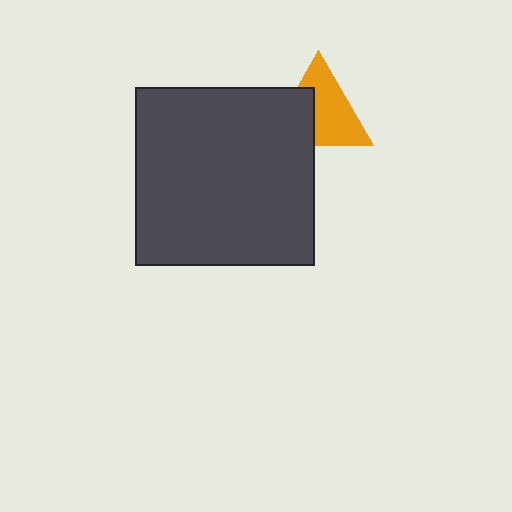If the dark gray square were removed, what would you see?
You would see the complete orange triangle.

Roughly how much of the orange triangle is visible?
About half of it is visible (roughly 61%).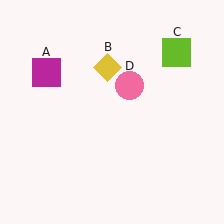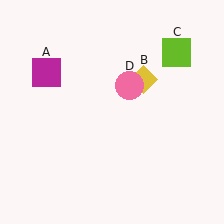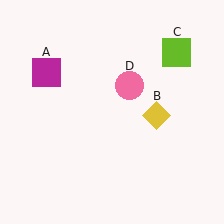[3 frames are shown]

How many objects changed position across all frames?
1 object changed position: yellow diamond (object B).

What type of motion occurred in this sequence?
The yellow diamond (object B) rotated clockwise around the center of the scene.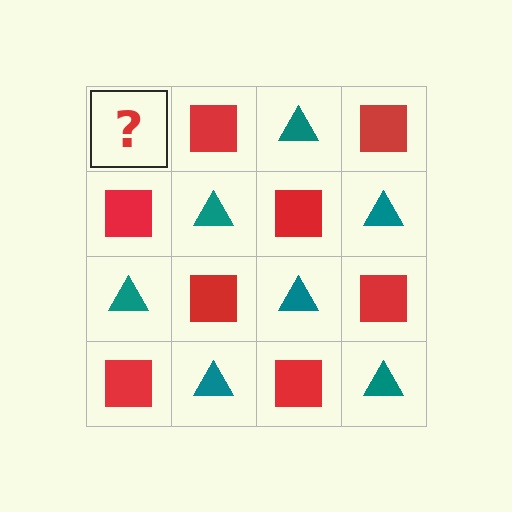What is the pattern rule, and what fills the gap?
The rule is that it alternates teal triangle and red square in a checkerboard pattern. The gap should be filled with a teal triangle.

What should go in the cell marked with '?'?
The missing cell should contain a teal triangle.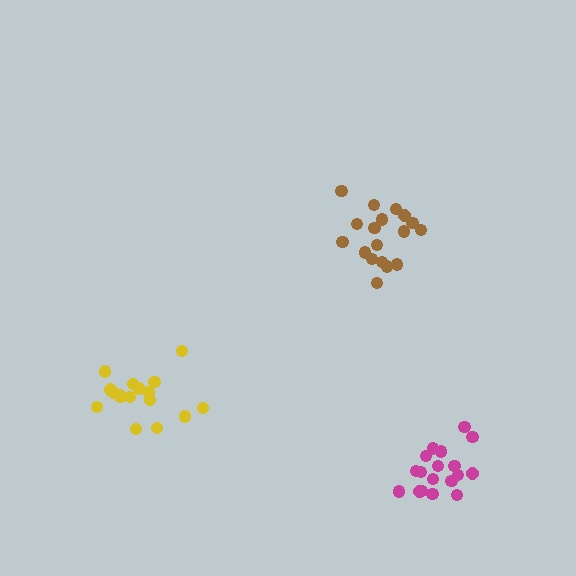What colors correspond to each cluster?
The clusters are colored: brown, yellow, magenta.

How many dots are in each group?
Group 1: 18 dots, Group 2: 18 dots, Group 3: 18 dots (54 total).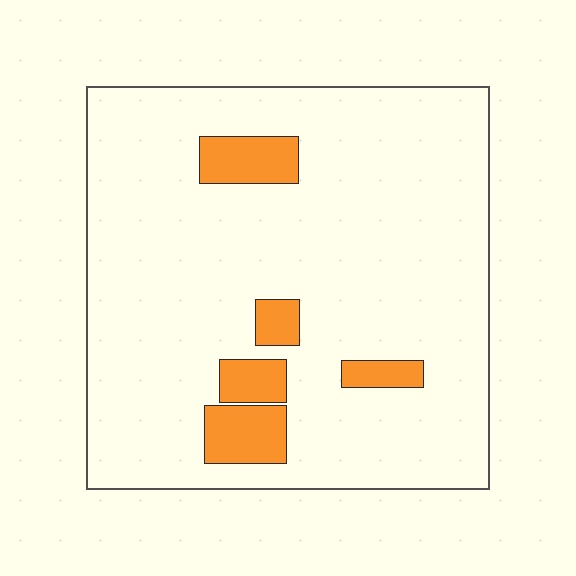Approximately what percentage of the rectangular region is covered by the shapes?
Approximately 10%.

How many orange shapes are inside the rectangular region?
5.